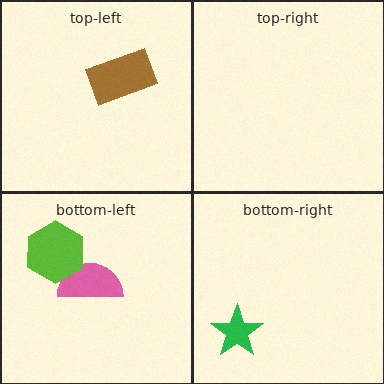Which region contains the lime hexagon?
The bottom-left region.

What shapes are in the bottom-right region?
The green star.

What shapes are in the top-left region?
The brown rectangle.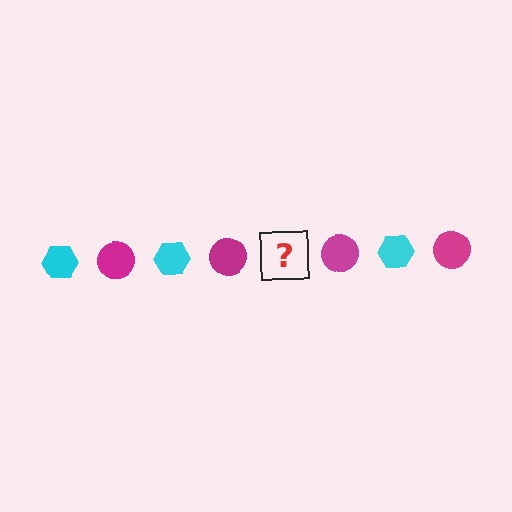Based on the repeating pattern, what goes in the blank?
The blank should be a cyan hexagon.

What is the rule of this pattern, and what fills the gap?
The rule is that the pattern alternates between cyan hexagon and magenta circle. The gap should be filled with a cyan hexagon.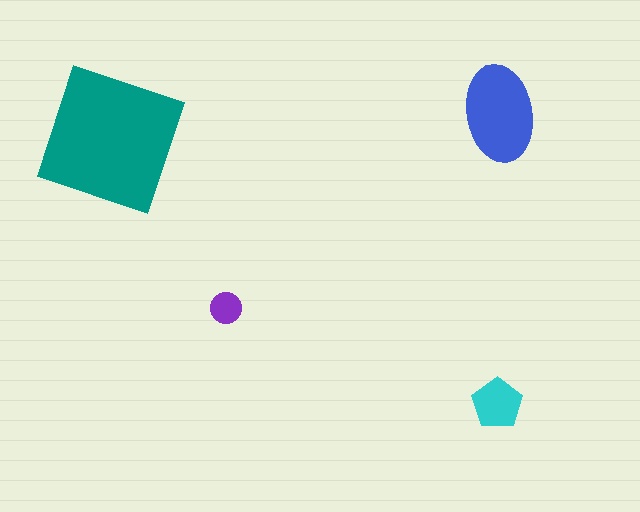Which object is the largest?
The teal square.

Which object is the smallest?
The purple circle.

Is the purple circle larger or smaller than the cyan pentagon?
Smaller.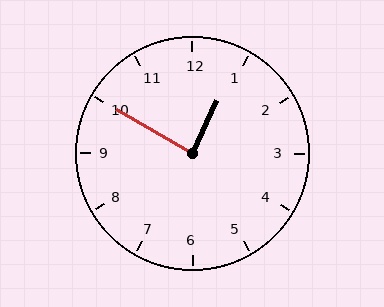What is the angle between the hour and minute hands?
Approximately 85 degrees.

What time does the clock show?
12:50.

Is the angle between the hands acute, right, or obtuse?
It is right.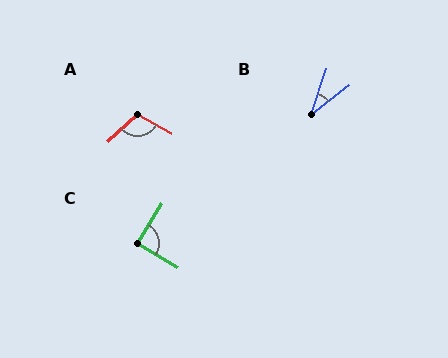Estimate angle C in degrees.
Approximately 88 degrees.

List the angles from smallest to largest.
B (33°), C (88°), A (109°).